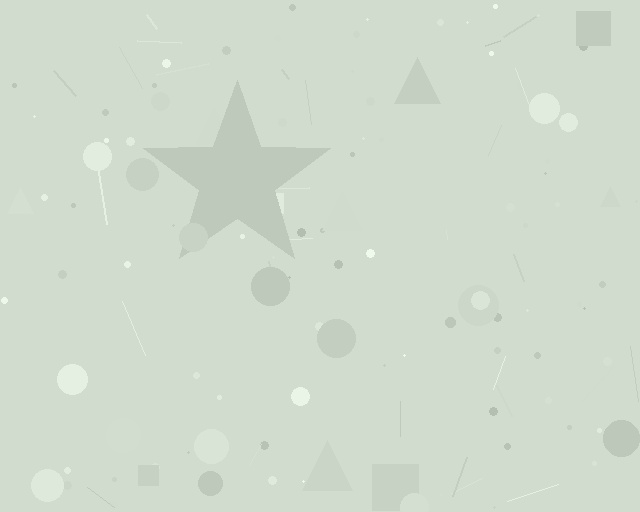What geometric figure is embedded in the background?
A star is embedded in the background.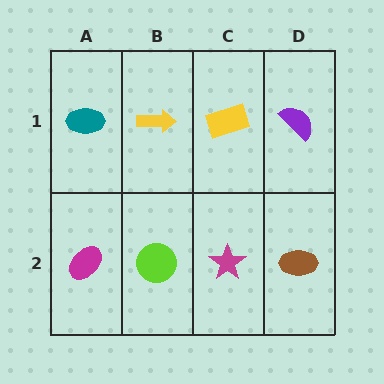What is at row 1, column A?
A teal ellipse.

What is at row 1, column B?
A yellow arrow.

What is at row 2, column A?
A magenta ellipse.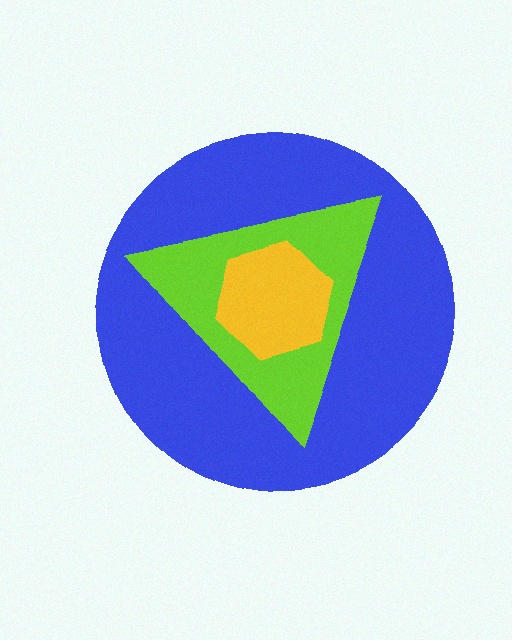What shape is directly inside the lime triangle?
The yellow hexagon.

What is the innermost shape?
The yellow hexagon.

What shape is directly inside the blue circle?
The lime triangle.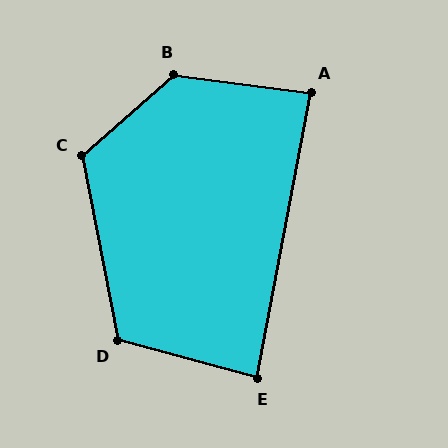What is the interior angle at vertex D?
Approximately 116 degrees (obtuse).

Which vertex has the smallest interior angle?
E, at approximately 86 degrees.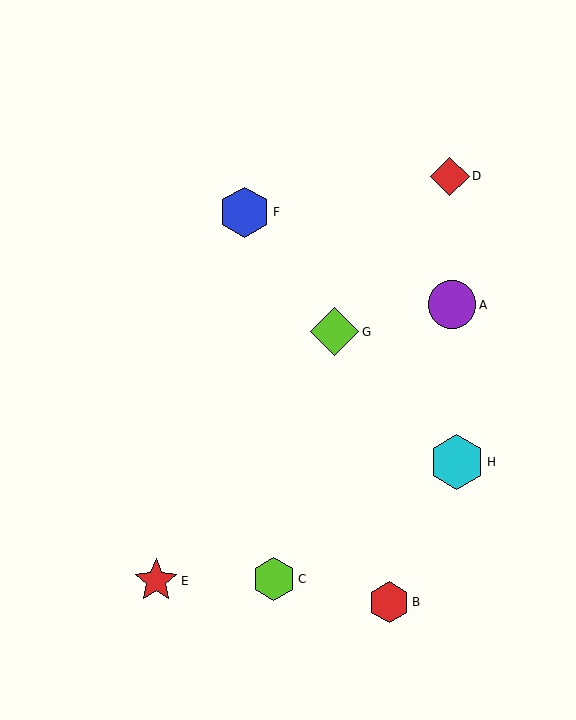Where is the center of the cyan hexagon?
The center of the cyan hexagon is at (457, 462).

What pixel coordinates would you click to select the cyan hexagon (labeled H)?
Click at (457, 462) to select the cyan hexagon H.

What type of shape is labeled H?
Shape H is a cyan hexagon.